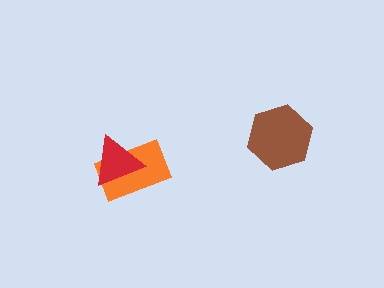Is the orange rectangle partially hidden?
Yes, it is partially covered by another shape.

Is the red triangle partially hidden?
No, no other shape covers it.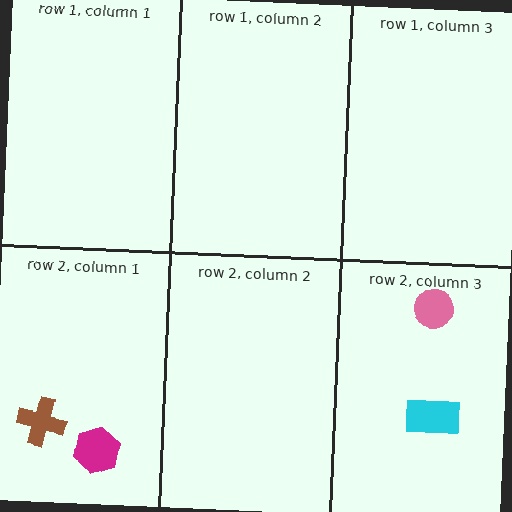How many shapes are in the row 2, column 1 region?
2.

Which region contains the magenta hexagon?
The row 2, column 1 region.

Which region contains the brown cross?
The row 2, column 1 region.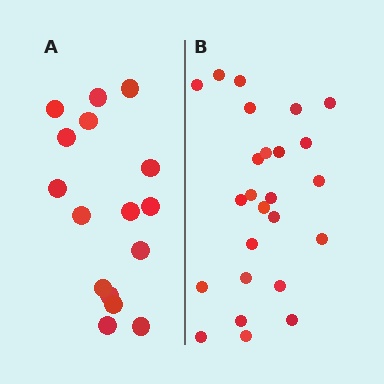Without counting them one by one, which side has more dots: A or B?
Region B (the right region) has more dots.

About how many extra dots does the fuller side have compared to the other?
Region B has roughly 8 or so more dots than region A.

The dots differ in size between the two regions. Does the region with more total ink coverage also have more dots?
No. Region A has more total ink coverage because its dots are larger, but region B actually contains more individual dots. Total area can be misleading — the number of items is what matters here.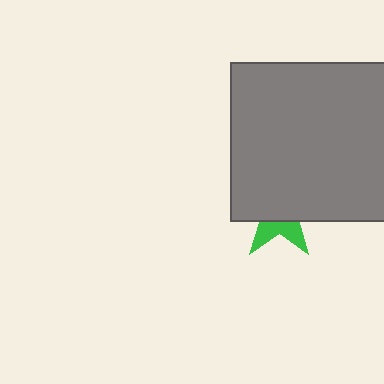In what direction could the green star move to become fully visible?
The green star could move down. That would shift it out from behind the gray square entirely.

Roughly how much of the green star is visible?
A small part of it is visible (roughly 34%).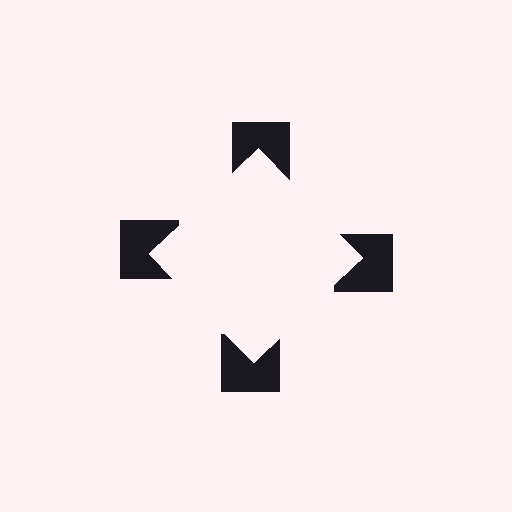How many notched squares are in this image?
There are 4 — one at each vertex of the illusory square.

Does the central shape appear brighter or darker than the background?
It typically appears slightly brighter than the background, even though no actual brightness change is drawn.